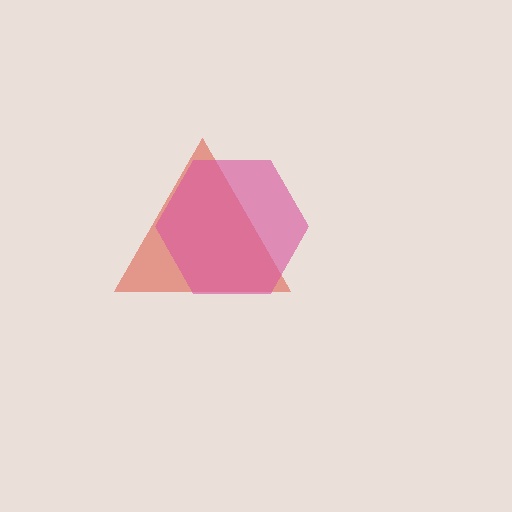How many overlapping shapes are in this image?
There are 2 overlapping shapes in the image.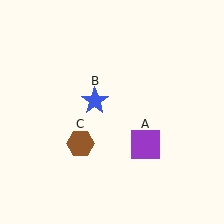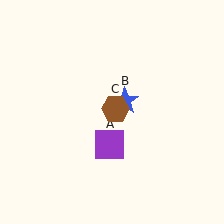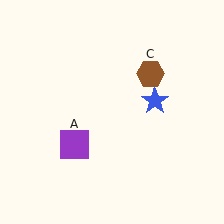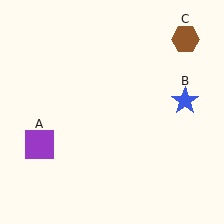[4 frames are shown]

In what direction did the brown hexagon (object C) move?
The brown hexagon (object C) moved up and to the right.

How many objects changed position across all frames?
3 objects changed position: purple square (object A), blue star (object B), brown hexagon (object C).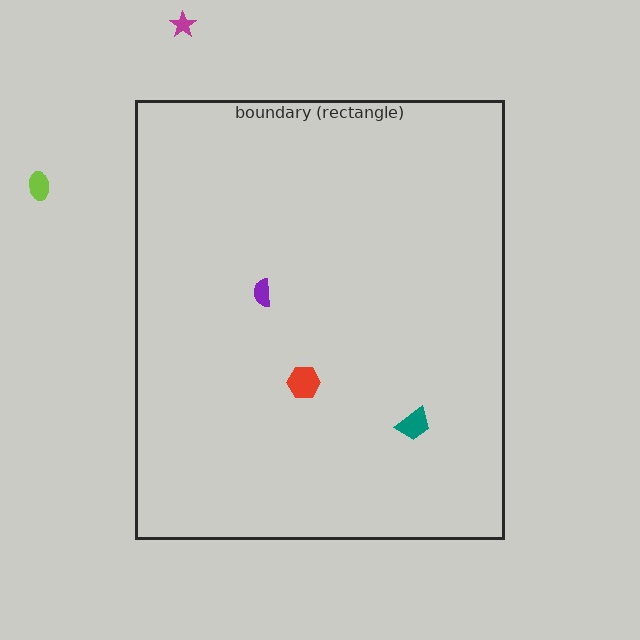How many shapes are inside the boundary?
3 inside, 2 outside.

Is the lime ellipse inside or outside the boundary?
Outside.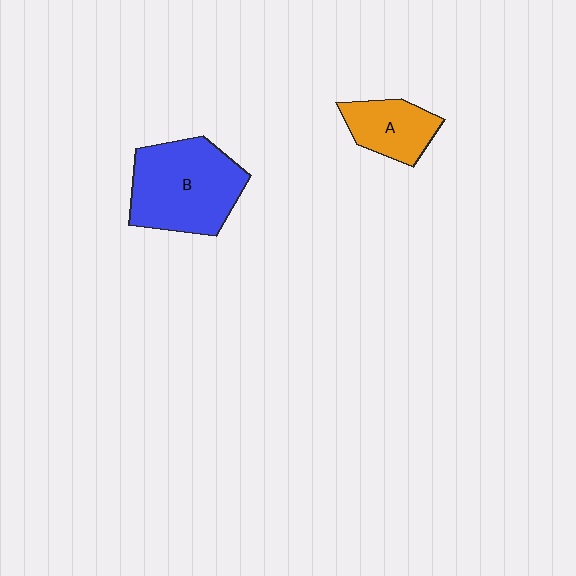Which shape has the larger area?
Shape B (blue).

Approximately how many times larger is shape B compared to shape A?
Approximately 1.9 times.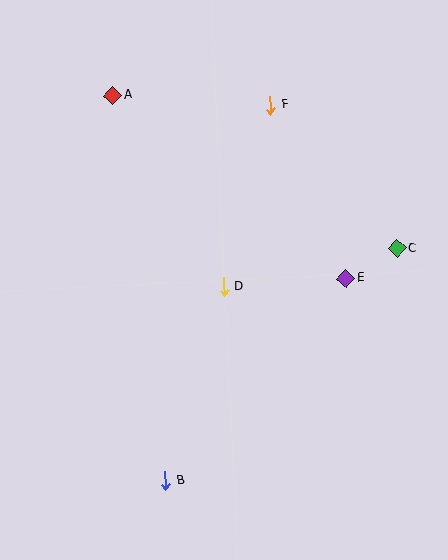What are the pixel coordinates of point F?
Point F is at (271, 105).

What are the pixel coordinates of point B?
Point B is at (165, 481).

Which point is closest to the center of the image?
Point D at (224, 287) is closest to the center.